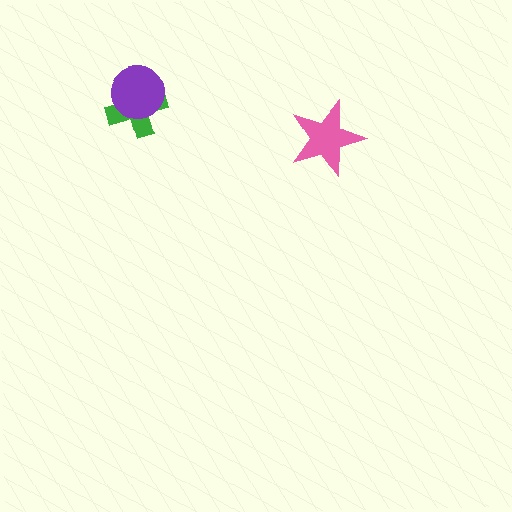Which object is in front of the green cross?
The purple circle is in front of the green cross.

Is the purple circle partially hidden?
No, no other shape covers it.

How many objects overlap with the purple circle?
1 object overlaps with the purple circle.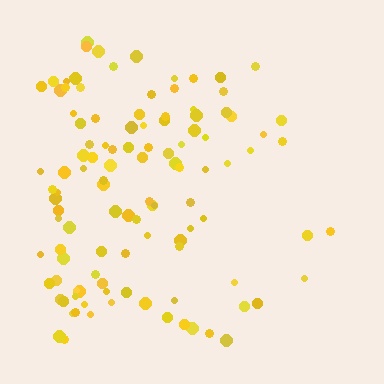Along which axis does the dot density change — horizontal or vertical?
Horizontal.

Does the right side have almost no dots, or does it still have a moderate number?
Still a moderate number, just noticeably fewer than the left.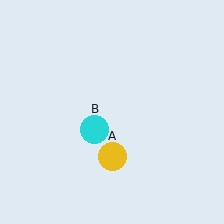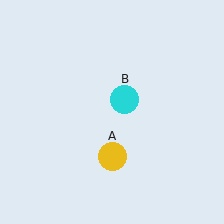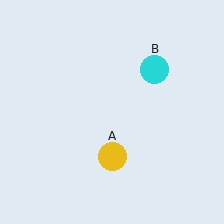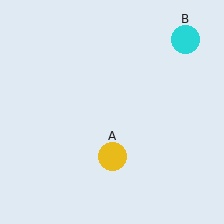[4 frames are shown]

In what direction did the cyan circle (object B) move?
The cyan circle (object B) moved up and to the right.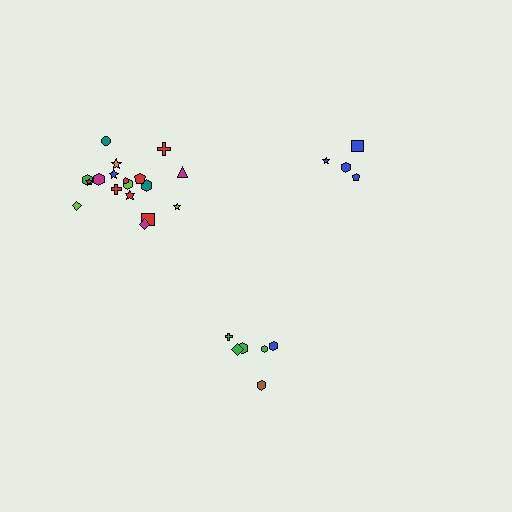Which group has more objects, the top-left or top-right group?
The top-left group.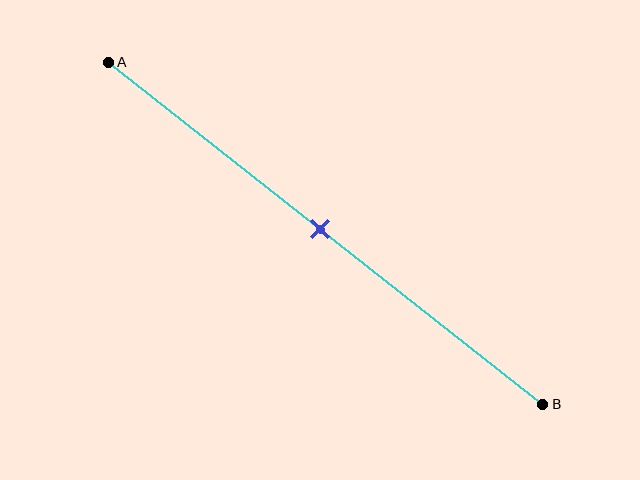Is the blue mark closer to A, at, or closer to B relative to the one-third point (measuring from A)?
The blue mark is closer to point B than the one-third point of segment AB.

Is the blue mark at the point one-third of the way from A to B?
No, the mark is at about 50% from A, not at the 33% one-third point.